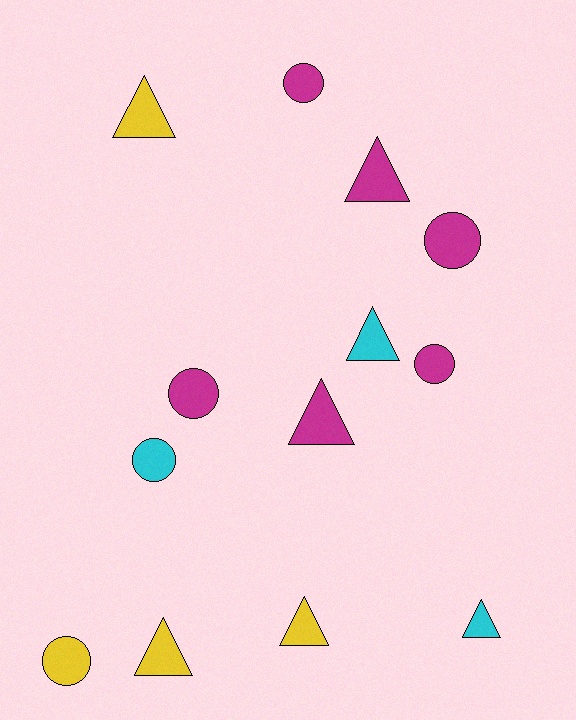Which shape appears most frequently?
Triangle, with 7 objects.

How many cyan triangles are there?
There are 2 cyan triangles.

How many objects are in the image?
There are 13 objects.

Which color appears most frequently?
Magenta, with 6 objects.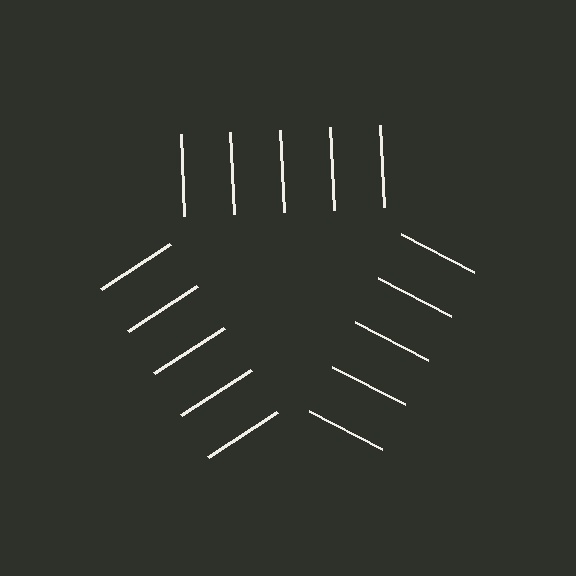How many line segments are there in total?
15 — 5 along each of the 3 edges.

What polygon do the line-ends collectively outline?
An illusory triangle — the line segments terminate on its edges but no continuous stroke is drawn.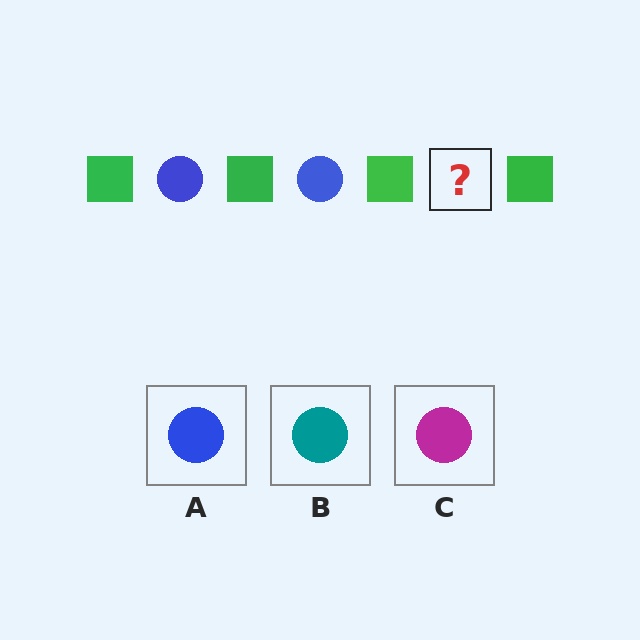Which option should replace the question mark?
Option A.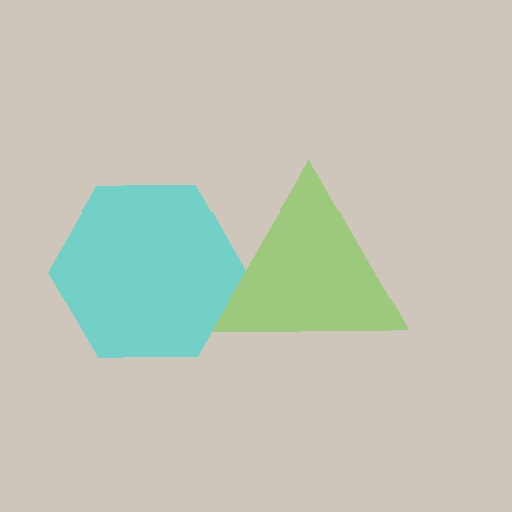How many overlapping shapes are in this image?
There are 2 overlapping shapes in the image.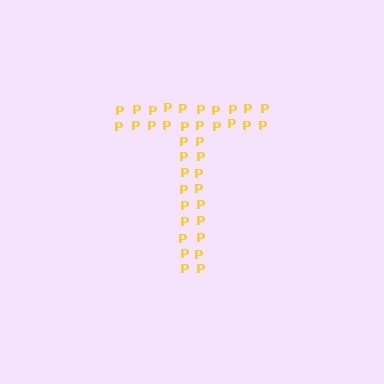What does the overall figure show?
The overall figure shows the letter T.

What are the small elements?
The small elements are letter P's.